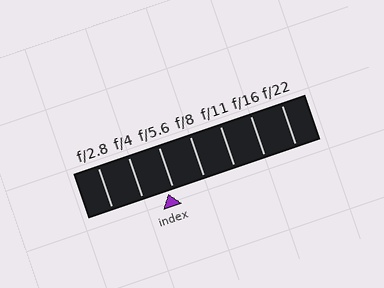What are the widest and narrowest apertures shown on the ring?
The widest aperture shown is f/2.8 and the narrowest is f/22.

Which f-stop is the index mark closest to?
The index mark is closest to f/5.6.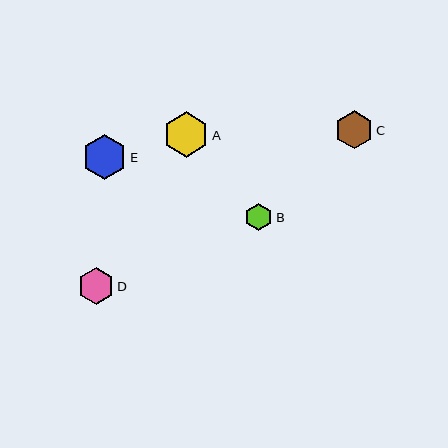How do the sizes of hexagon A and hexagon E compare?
Hexagon A and hexagon E are approximately the same size.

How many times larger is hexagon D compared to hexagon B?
Hexagon D is approximately 1.3 times the size of hexagon B.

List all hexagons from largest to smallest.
From largest to smallest: A, E, C, D, B.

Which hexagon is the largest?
Hexagon A is the largest with a size of approximately 45 pixels.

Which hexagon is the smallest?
Hexagon B is the smallest with a size of approximately 27 pixels.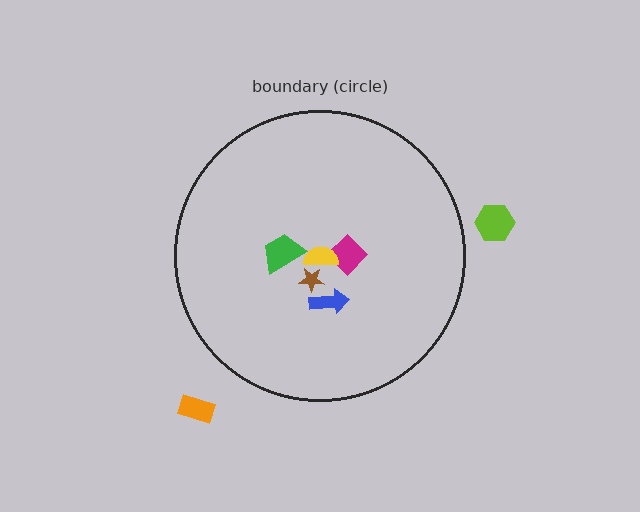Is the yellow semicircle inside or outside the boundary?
Inside.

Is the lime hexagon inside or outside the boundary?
Outside.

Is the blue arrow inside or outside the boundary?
Inside.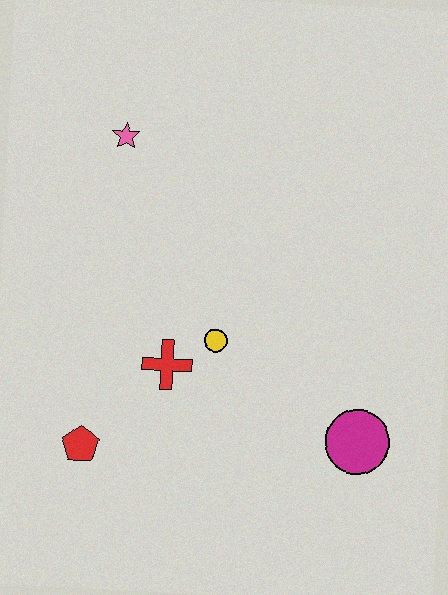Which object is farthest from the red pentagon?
The pink star is farthest from the red pentagon.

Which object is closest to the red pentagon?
The red cross is closest to the red pentagon.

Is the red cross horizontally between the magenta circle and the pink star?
Yes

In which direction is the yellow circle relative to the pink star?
The yellow circle is below the pink star.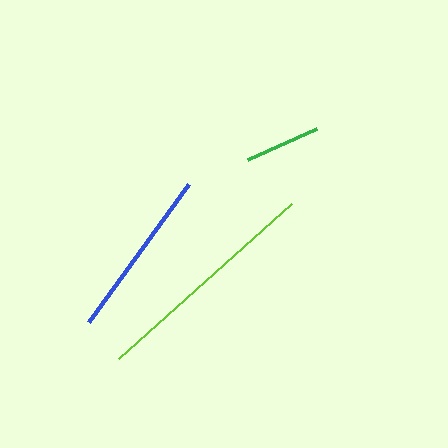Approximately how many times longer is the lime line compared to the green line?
The lime line is approximately 3.1 times the length of the green line.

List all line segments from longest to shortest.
From longest to shortest: lime, blue, green.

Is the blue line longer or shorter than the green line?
The blue line is longer than the green line.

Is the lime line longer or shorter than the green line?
The lime line is longer than the green line.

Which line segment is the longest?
The lime line is the longest at approximately 233 pixels.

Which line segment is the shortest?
The green line is the shortest at approximately 75 pixels.